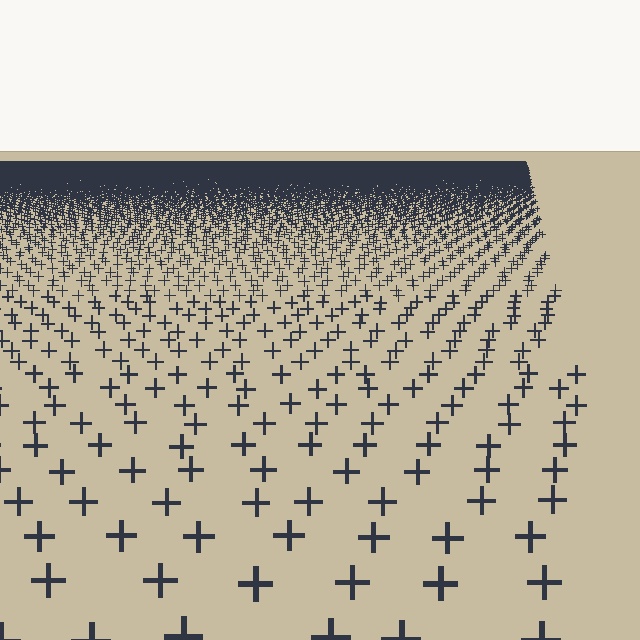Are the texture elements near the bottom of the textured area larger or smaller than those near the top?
Larger. Near the bottom, elements are closer to the viewer and appear at a bigger on-screen size.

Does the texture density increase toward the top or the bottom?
Density increases toward the top.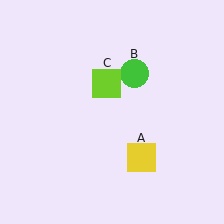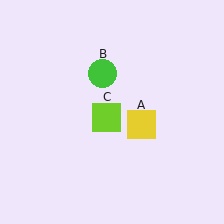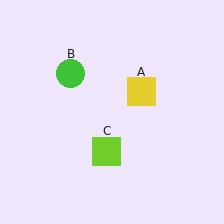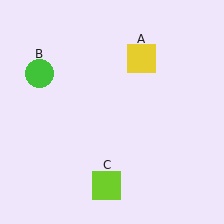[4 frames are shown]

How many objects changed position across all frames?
3 objects changed position: yellow square (object A), green circle (object B), lime square (object C).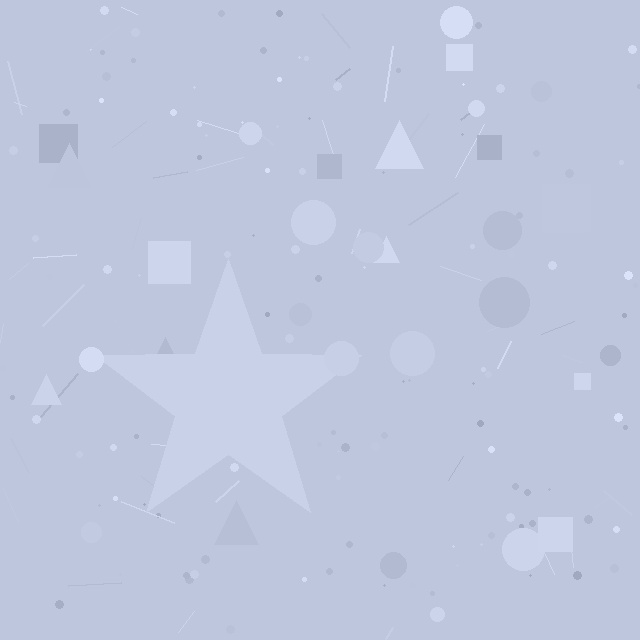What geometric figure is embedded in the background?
A star is embedded in the background.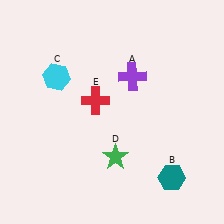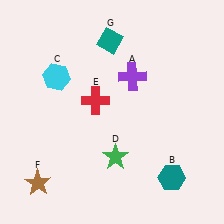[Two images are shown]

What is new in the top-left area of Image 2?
A teal diamond (G) was added in the top-left area of Image 2.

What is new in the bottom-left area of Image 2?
A brown star (F) was added in the bottom-left area of Image 2.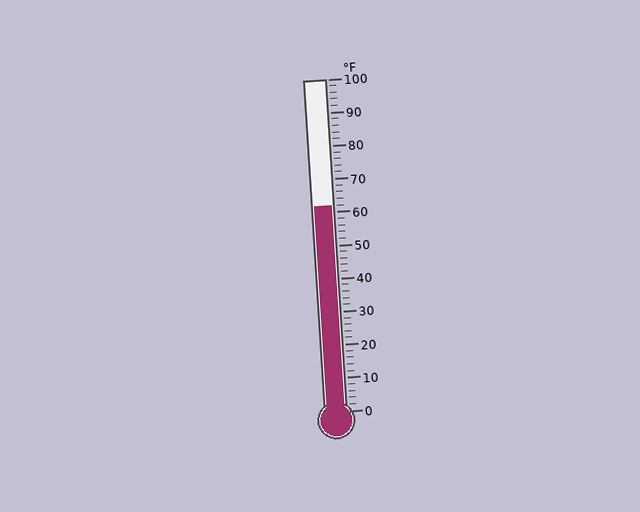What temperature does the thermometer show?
The thermometer shows approximately 62°F.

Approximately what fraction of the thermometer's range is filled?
The thermometer is filled to approximately 60% of its range.